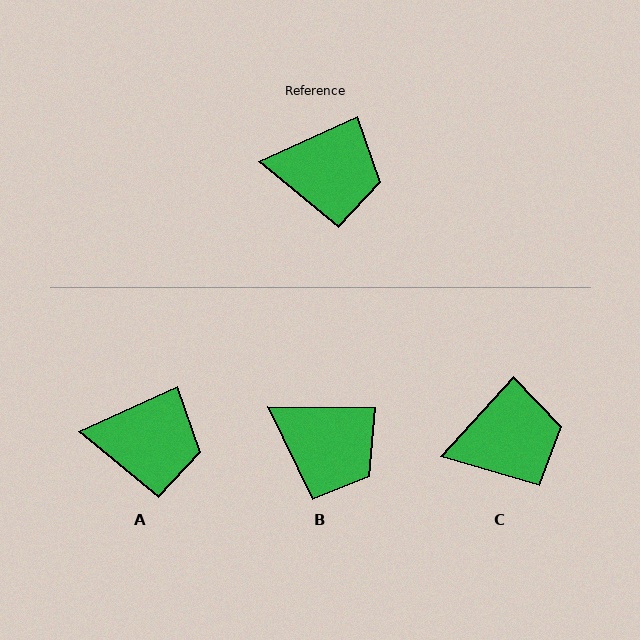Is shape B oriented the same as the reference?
No, it is off by about 25 degrees.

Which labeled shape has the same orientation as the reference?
A.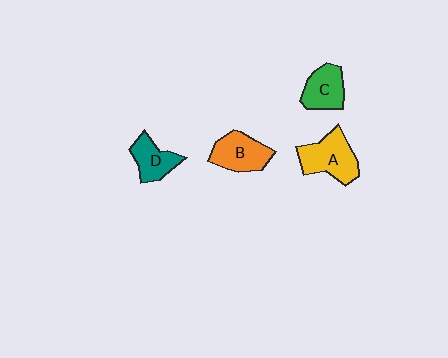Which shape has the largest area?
Shape A (yellow).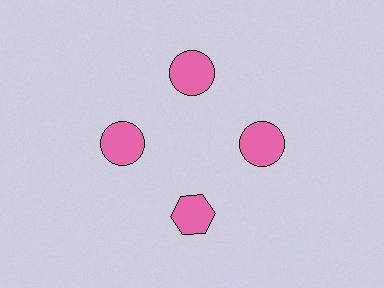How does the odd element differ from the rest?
It has a different shape: hexagon instead of circle.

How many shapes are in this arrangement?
There are 4 shapes arranged in a ring pattern.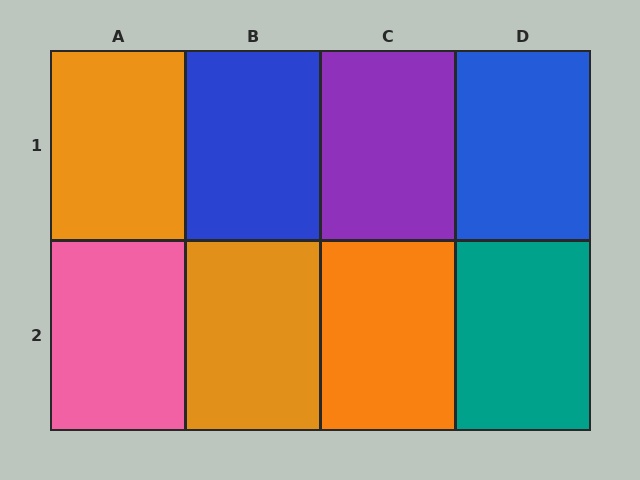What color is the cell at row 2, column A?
Pink.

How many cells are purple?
1 cell is purple.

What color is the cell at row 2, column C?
Orange.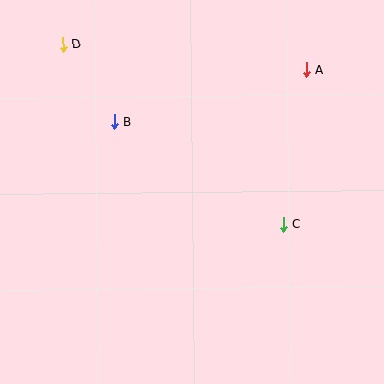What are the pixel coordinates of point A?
Point A is at (306, 70).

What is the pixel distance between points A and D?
The distance between A and D is 245 pixels.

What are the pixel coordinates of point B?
Point B is at (114, 121).